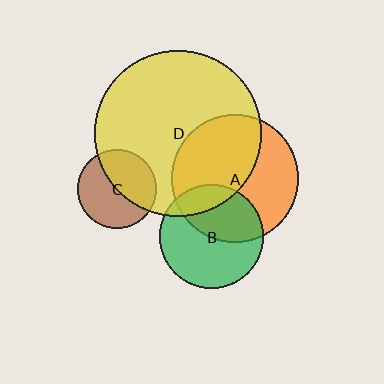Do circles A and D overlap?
Yes.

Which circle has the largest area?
Circle D (yellow).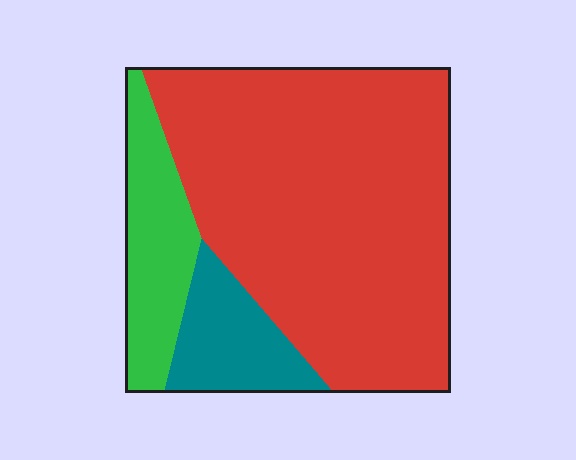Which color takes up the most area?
Red, at roughly 70%.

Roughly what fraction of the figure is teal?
Teal covers about 10% of the figure.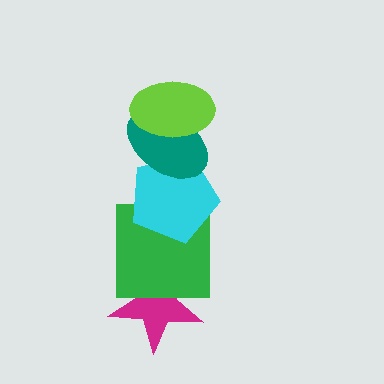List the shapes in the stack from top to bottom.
From top to bottom: the lime ellipse, the teal ellipse, the cyan pentagon, the green square, the magenta star.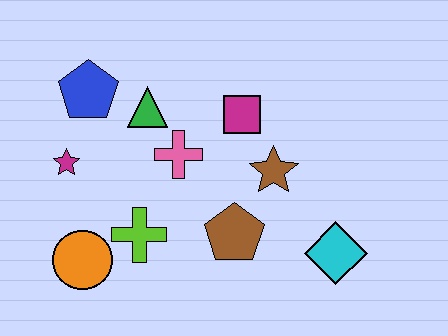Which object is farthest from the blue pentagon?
The cyan diamond is farthest from the blue pentagon.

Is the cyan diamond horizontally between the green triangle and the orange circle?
No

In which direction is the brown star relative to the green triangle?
The brown star is to the right of the green triangle.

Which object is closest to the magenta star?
The blue pentagon is closest to the magenta star.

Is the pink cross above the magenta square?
No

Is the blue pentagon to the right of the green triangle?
No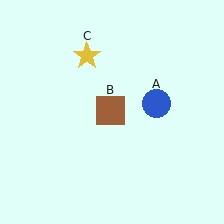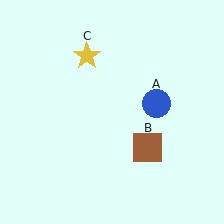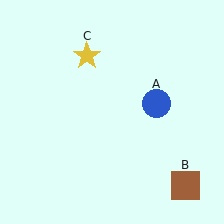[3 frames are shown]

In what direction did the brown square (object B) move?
The brown square (object B) moved down and to the right.